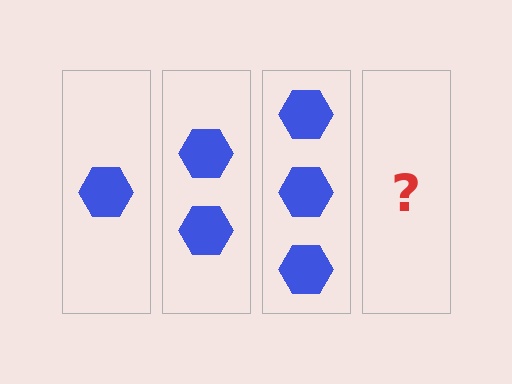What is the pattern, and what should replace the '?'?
The pattern is that each step adds one more hexagon. The '?' should be 4 hexagons.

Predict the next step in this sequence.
The next step is 4 hexagons.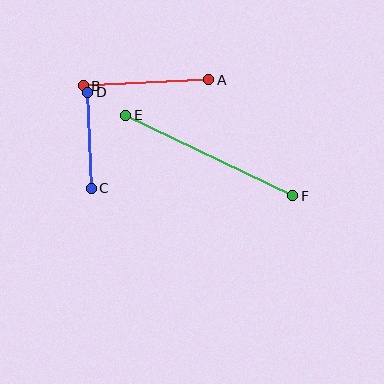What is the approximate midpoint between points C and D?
The midpoint is at approximately (89, 140) pixels.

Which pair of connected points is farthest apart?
Points E and F are farthest apart.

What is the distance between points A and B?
The distance is approximately 126 pixels.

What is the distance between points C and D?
The distance is approximately 96 pixels.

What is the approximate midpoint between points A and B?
The midpoint is at approximately (146, 83) pixels.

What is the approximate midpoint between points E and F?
The midpoint is at approximately (209, 156) pixels.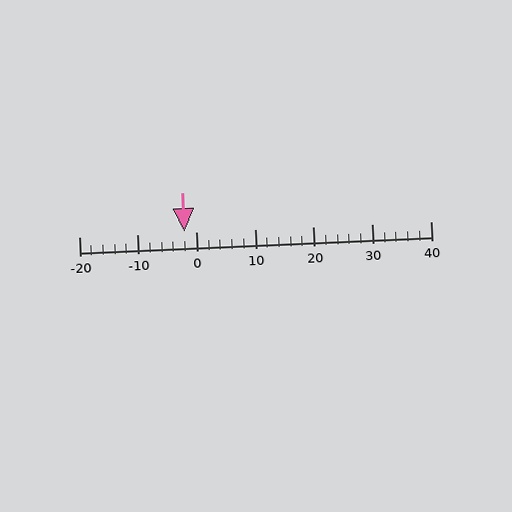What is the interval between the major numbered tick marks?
The major tick marks are spaced 10 units apart.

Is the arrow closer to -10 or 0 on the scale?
The arrow is closer to 0.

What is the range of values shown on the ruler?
The ruler shows values from -20 to 40.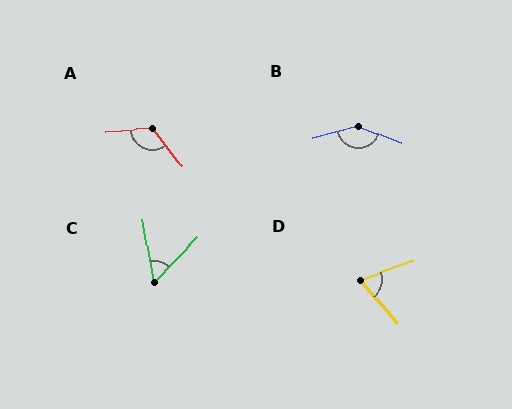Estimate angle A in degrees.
Approximately 123 degrees.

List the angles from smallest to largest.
C (54°), D (69°), A (123°), B (143°).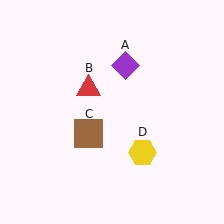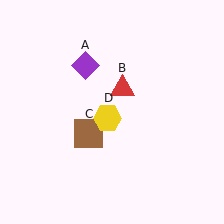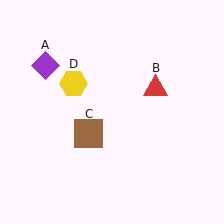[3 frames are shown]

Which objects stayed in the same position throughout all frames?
Brown square (object C) remained stationary.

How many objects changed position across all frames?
3 objects changed position: purple diamond (object A), red triangle (object B), yellow hexagon (object D).